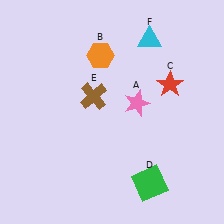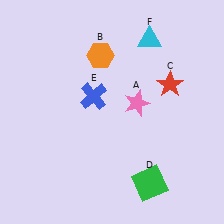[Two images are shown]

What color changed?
The cross (E) changed from brown in Image 1 to blue in Image 2.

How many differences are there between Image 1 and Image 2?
There is 1 difference between the two images.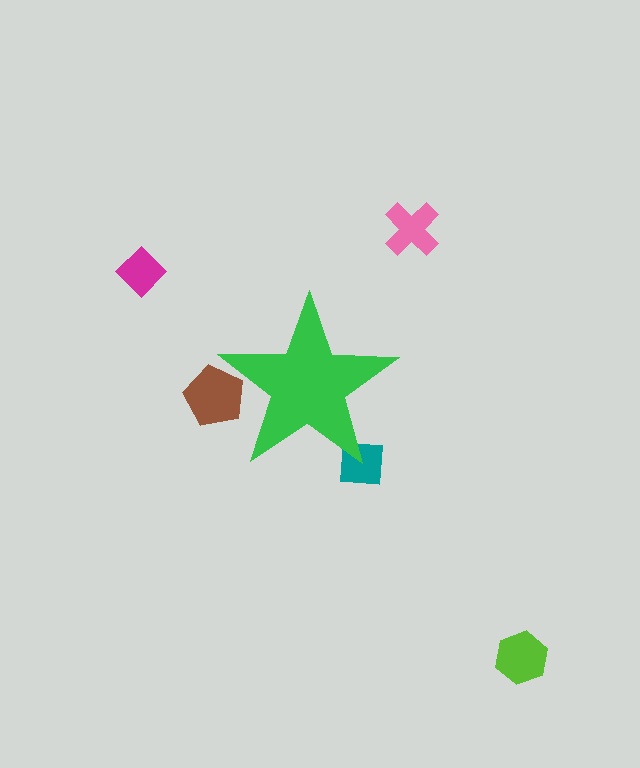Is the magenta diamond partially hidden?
No, the magenta diamond is fully visible.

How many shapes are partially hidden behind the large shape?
2 shapes are partially hidden.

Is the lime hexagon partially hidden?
No, the lime hexagon is fully visible.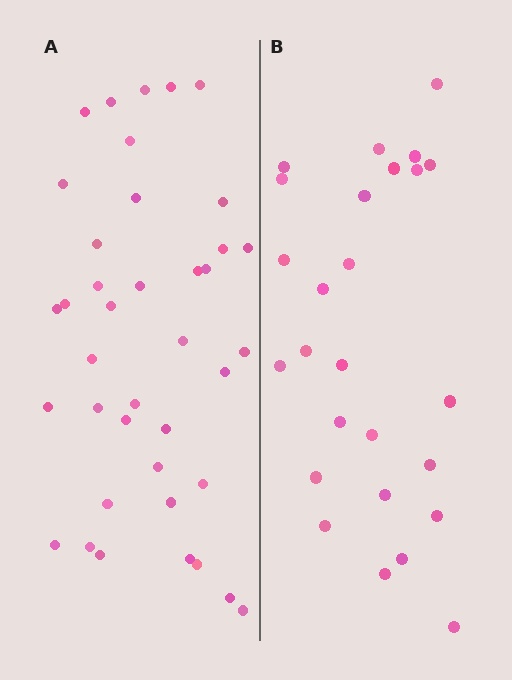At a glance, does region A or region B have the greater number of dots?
Region A (the left region) has more dots.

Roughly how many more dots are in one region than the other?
Region A has approximately 15 more dots than region B.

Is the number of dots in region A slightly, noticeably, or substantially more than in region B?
Region A has substantially more. The ratio is roughly 1.5 to 1.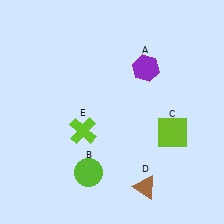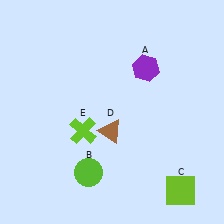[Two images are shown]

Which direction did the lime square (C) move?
The lime square (C) moved down.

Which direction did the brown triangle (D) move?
The brown triangle (D) moved up.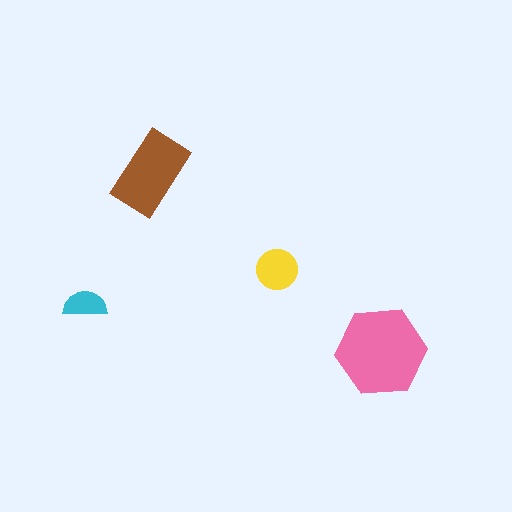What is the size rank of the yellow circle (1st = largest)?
3rd.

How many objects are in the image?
There are 4 objects in the image.